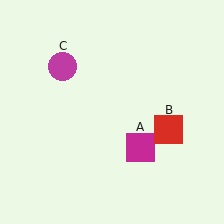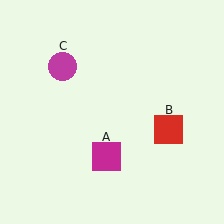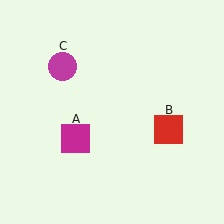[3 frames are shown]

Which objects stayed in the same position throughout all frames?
Red square (object B) and magenta circle (object C) remained stationary.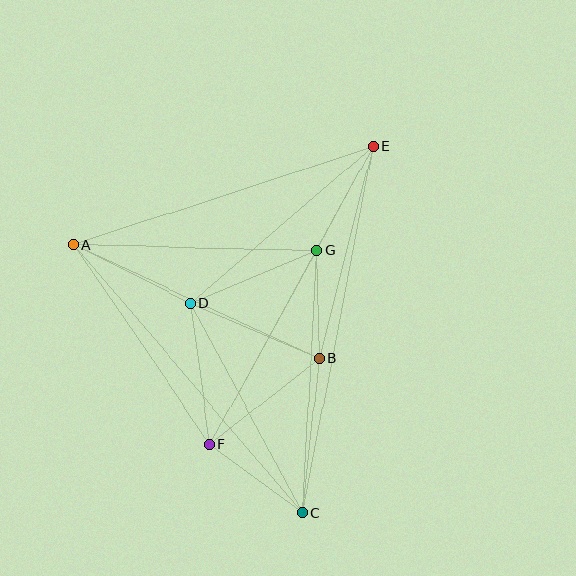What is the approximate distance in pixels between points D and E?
The distance between D and E is approximately 240 pixels.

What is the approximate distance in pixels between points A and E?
The distance between A and E is approximately 315 pixels.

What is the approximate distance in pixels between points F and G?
The distance between F and G is approximately 221 pixels.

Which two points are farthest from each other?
Points C and E are farthest from each other.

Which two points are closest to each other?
Points B and G are closest to each other.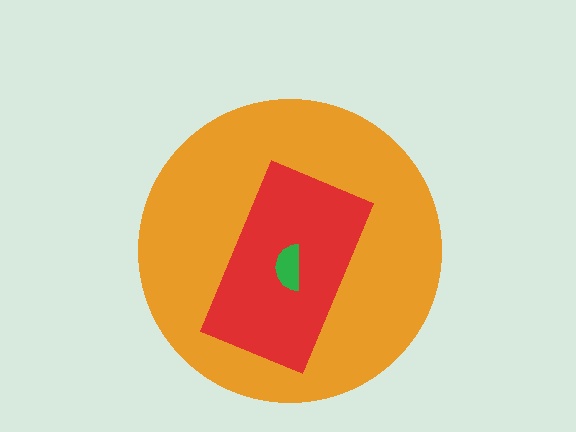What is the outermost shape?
The orange circle.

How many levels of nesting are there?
3.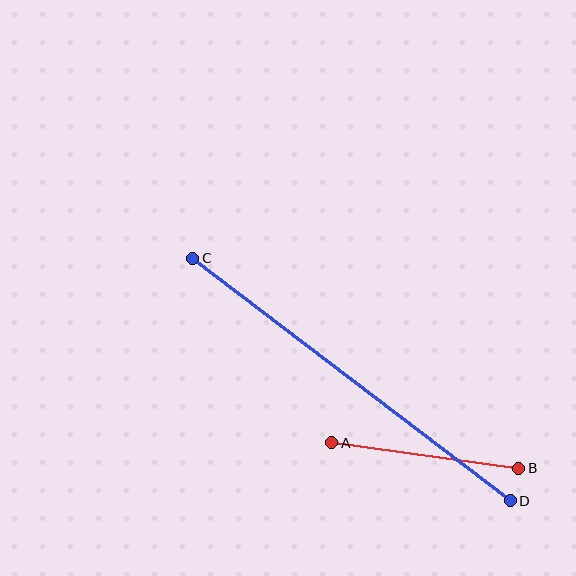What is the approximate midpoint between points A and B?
The midpoint is at approximately (425, 455) pixels.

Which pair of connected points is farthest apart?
Points C and D are farthest apart.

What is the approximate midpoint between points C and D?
The midpoint is at approximately (351, 380) pixels.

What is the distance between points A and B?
The distance is approximately 189 pixels.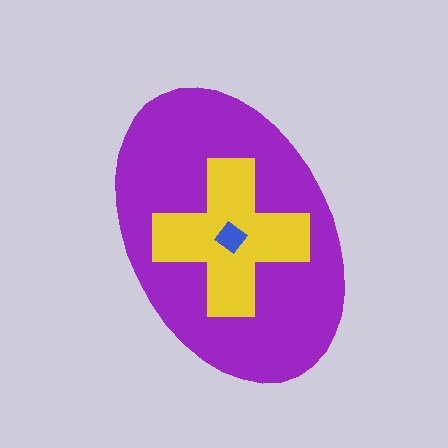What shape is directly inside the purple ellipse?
The yellow cross.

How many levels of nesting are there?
3.